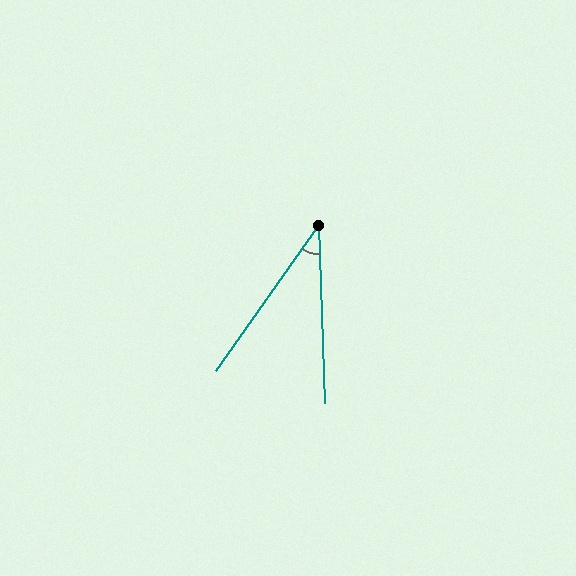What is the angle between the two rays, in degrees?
Approximately 37 degrees.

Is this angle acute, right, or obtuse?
It is acute.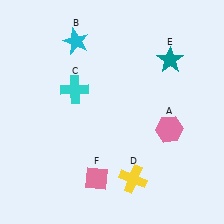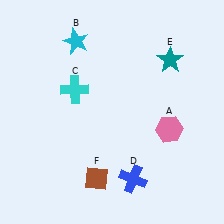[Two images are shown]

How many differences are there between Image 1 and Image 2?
There are 2 differences between the two images.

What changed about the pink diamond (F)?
In Image 1, F is pink. In Image 2, it changed to brown.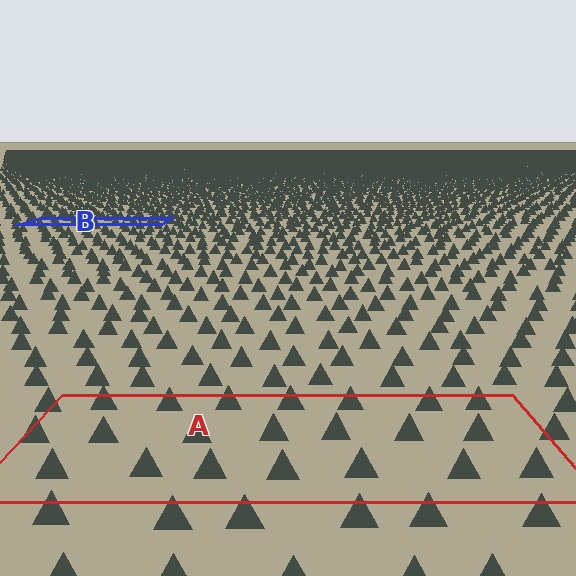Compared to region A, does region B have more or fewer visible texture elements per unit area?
Region B has more texture elements per unit area — they are packed more densely because it is farther away.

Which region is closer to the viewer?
Region A is closer. The texture elements there are larger and more spread out.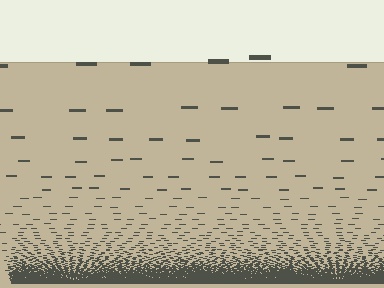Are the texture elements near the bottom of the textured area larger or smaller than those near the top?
Smaller. The gradient is inverted — elements near the bottom are smaller and denser.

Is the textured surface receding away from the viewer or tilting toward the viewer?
The surface appears to tilt toward the viewer. Texture elements get larger and sparser toward the top.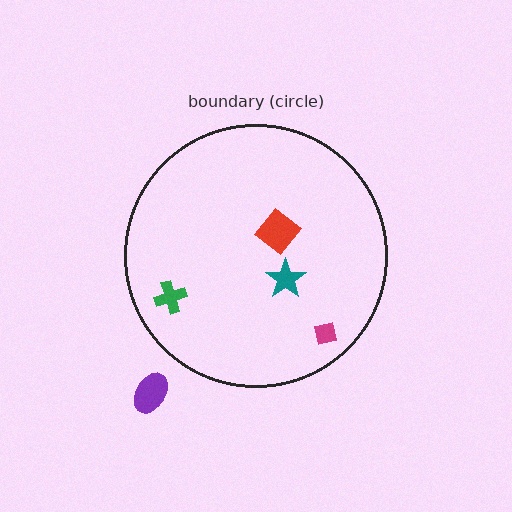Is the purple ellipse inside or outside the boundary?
Outside.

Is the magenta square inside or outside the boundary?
Inside.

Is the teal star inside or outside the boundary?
Inside.